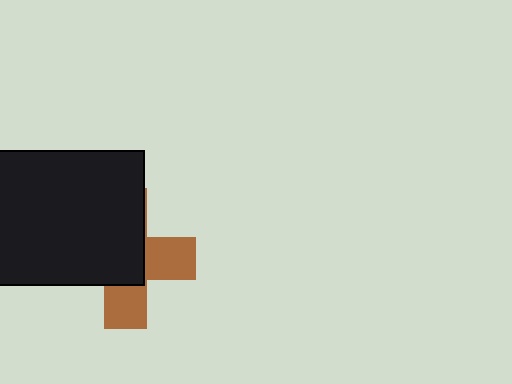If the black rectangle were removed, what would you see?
You would see the complete brown cross.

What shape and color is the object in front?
The object in front is a black rectangle.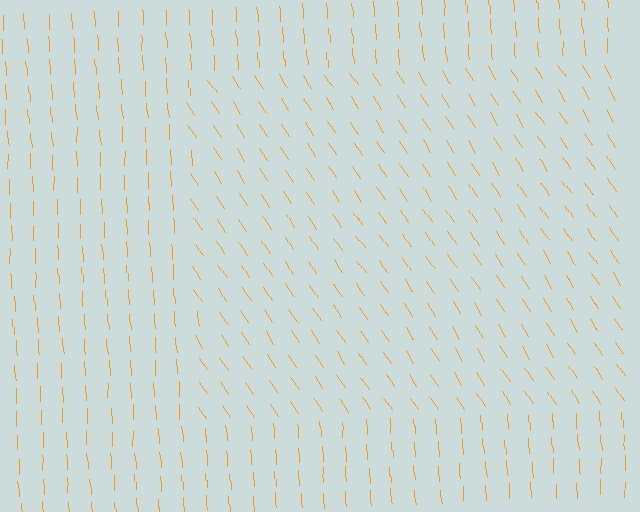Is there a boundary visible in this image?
Yes, there is a texture boundary formed by a change in line orientation.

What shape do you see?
I see a rectangle.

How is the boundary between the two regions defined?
The boundary is defined purely by a change in line orientation (approximately 31 degrees difference). All lines are the same color and thickness.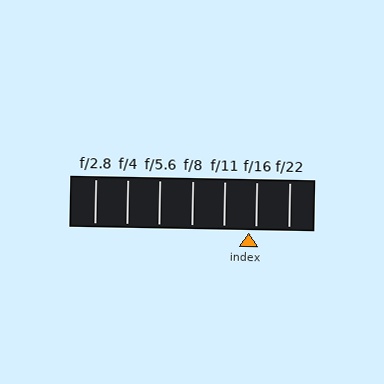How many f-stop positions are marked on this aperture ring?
There are 7 f-stop positions marked.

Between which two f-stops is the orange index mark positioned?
The index mark is between f/11 and f/16.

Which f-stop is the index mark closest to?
The index mark is closest to f/16.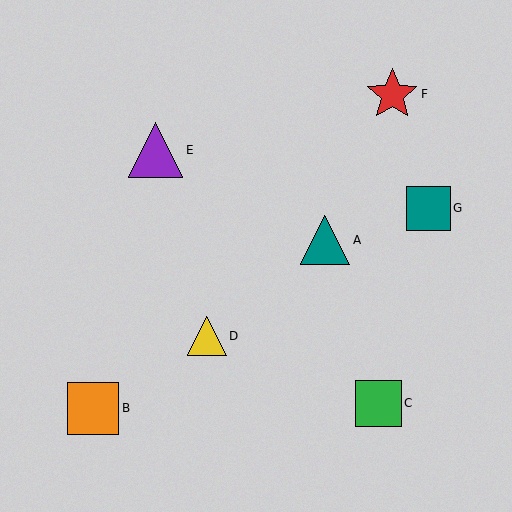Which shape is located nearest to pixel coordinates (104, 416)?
The orange square (labeled B) at (93, 408) is nearest to that location.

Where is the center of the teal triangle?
The center of the teal triangle is at (325, 240).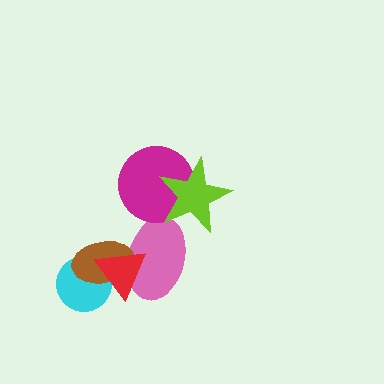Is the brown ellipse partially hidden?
Yes, it is partially covered by another shape.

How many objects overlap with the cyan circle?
2 objects overlap with the cyan circle.